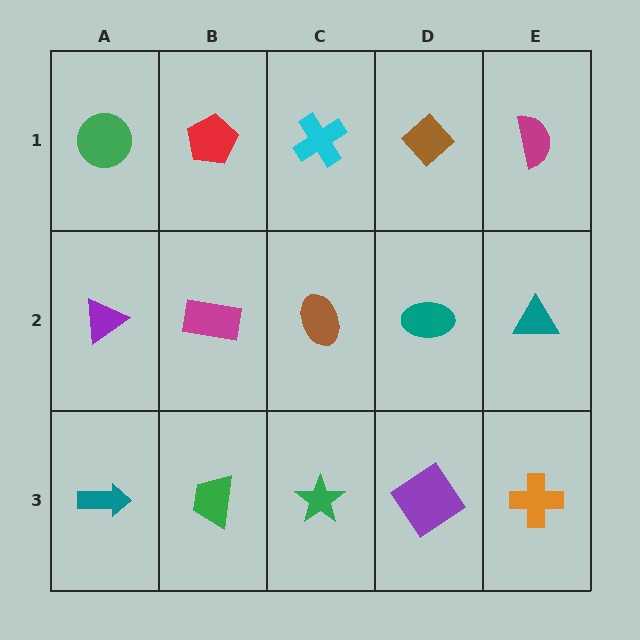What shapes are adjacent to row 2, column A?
A green circle (row 1, column A), a teal arrow (row 3, column A), a magenta rectangle (row 2, column B).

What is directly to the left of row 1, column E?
A brown diamond.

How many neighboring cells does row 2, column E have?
3.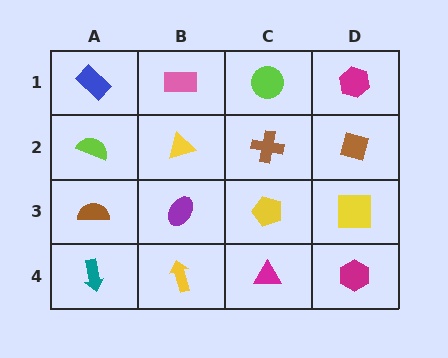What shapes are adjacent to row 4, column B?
A purple ellipse (row 3, column B), a teal arrow (row 4, column A), a magenta triangle (row 4, column C).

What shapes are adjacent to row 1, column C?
A brown cross (row 2, column C), a pink rectangle (row 1, column B), a magenta hexagon (row 1, column D).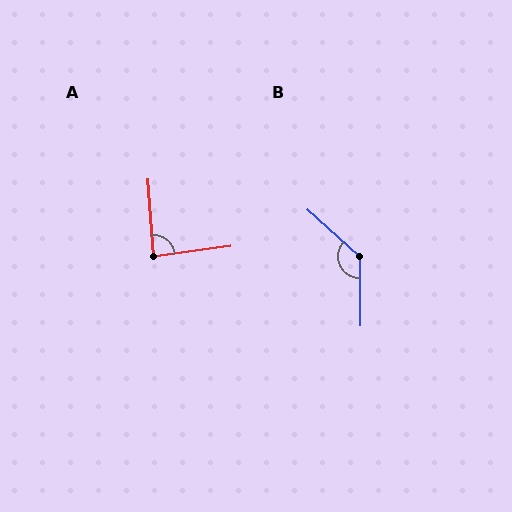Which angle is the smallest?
A, at approximately 87 degrees.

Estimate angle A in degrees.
Approximately 87 degrees.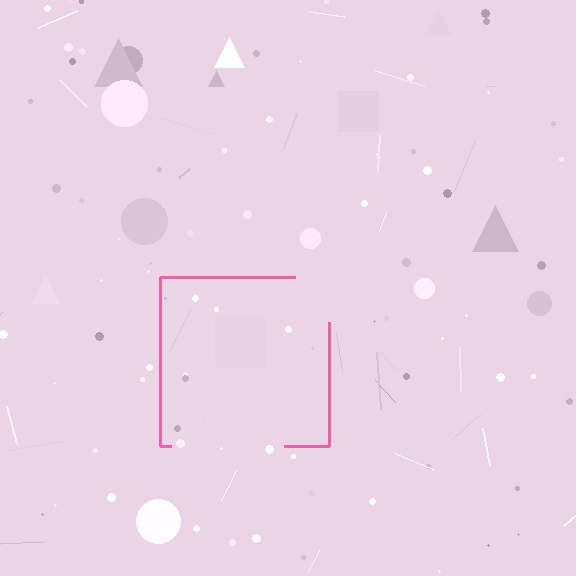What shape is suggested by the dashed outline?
The dashed outline suggests a square.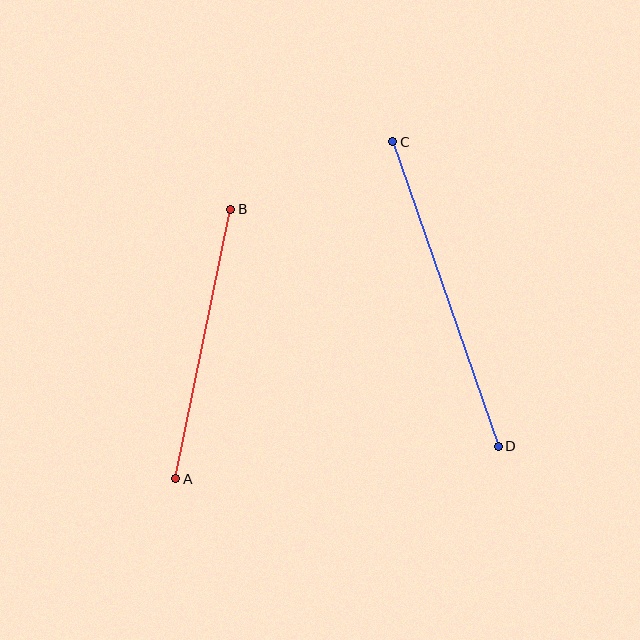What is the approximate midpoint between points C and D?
The midpoint is at approximately (445, 294) pixels.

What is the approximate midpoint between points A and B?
The midpoint is at approximately (203, 344) pixels.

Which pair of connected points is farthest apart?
Points C and D are farthest apart.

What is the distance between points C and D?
The distance is approximately 322 pixels.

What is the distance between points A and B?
The distance is approximately 275 pixels.